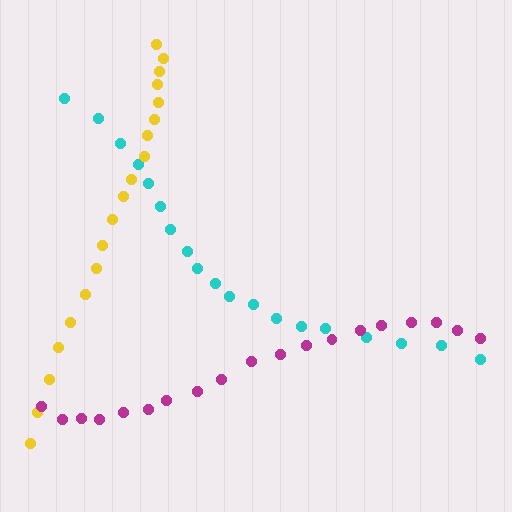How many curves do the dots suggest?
There are 3 distinct paths.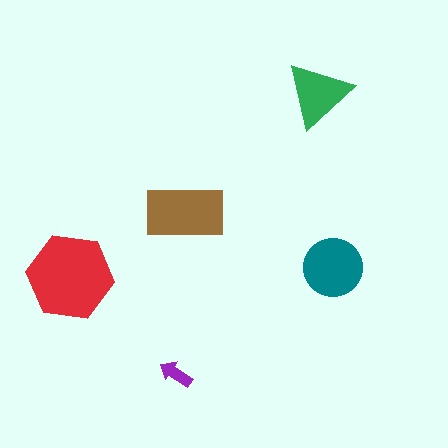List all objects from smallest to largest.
The purple arrow, the green triangle, the teal circle, the brown rectangle, the red hexagon.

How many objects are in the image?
There are 5 objects in the image.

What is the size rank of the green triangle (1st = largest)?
4th.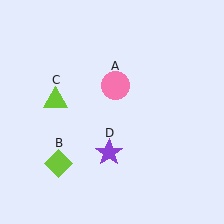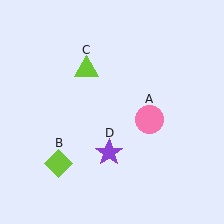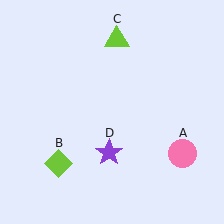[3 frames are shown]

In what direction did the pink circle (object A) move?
The pink circle (object A) moved down and to the right.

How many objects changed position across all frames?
2 objects changed position: pink circle (object A), lime triangle (object C).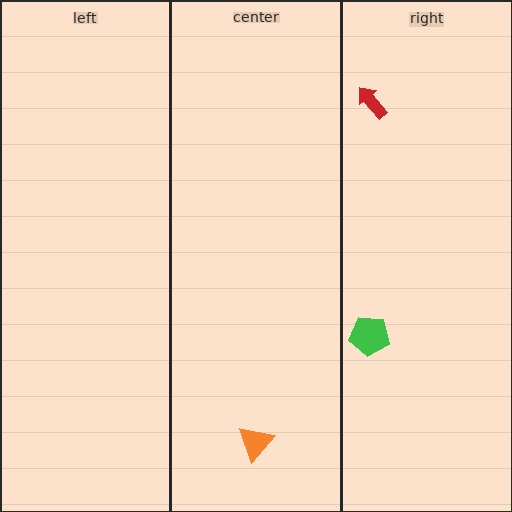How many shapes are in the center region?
1.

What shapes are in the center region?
The orange triangle.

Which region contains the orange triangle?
The center region.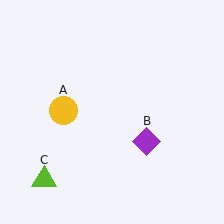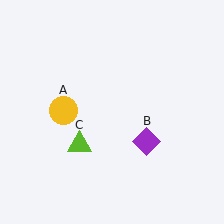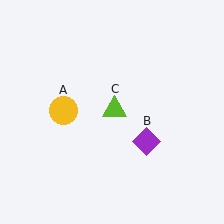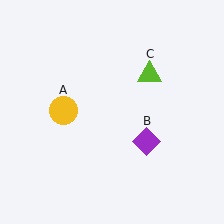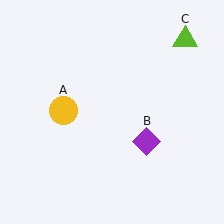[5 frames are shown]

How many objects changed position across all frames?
1 object changed position: lime triangle (object C).